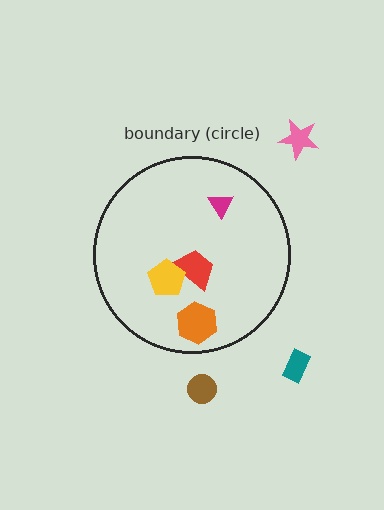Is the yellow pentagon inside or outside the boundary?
Inside.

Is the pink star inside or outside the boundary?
Outside.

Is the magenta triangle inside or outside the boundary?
Inside.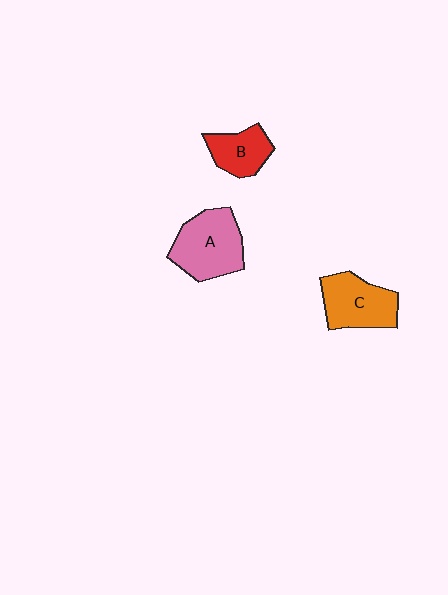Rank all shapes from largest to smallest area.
From largest to smallest: A (pink), C (orange), B (red).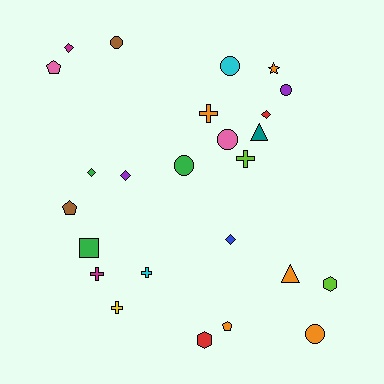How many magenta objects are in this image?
There are 2 magenta objects.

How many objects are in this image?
There are 25 objects.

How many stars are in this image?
There is 1 star.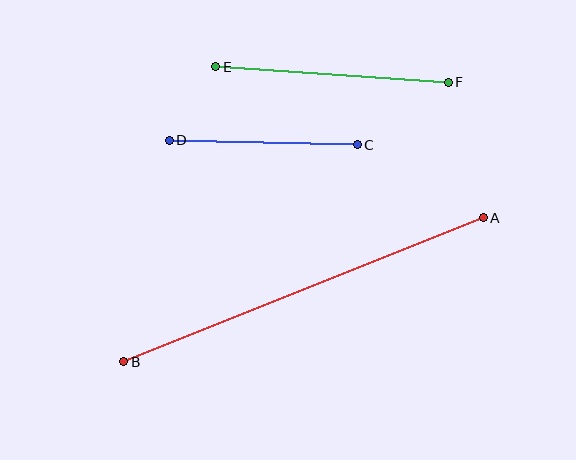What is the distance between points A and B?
The distance is approximately 388 pixels.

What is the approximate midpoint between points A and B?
The midpoint is at approximately (304, 290) pixels.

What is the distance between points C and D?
The distance is approximately 188 pixels.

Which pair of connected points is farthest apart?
Points A and B are farthest apart.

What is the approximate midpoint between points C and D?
The midpoint is at approximately (263, 142) pixels.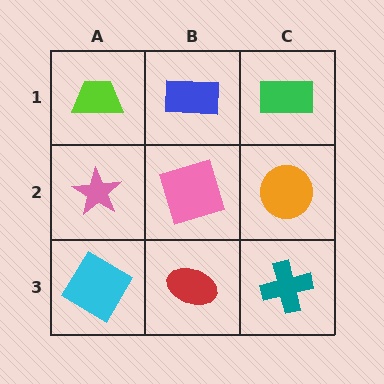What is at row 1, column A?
A lime trapezoid.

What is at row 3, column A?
A cyan diamond.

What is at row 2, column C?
An orange circle.